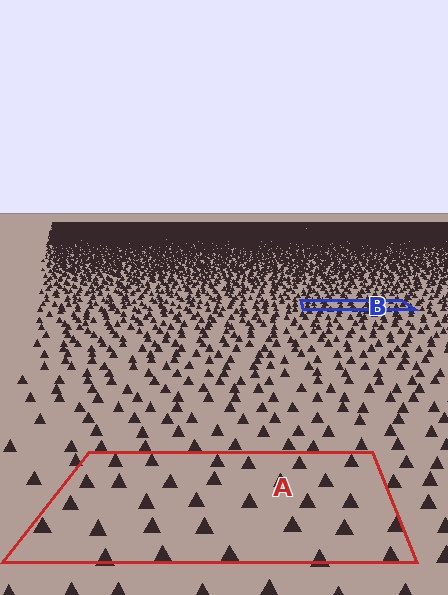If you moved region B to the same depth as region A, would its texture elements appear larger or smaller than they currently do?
They would appear larger. At a closer depth, the same texture elements are projected at a bigger on-screen size.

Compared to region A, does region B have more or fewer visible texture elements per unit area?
Region B has more texture elements per unit area — they are packed more densely because it is farther away.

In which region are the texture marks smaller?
The texture marks are smaller in region B, because it is farther away.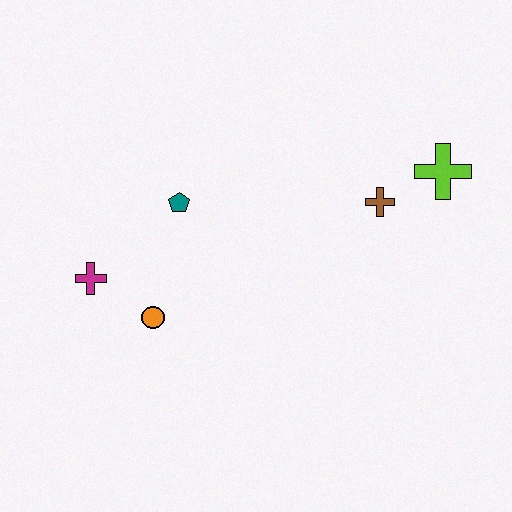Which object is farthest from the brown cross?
The magenta cross is farthest from the brown cross.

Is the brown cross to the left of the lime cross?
Yes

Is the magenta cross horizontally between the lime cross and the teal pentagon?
No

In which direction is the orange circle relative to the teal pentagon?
The orange circle is below the teal pentagon.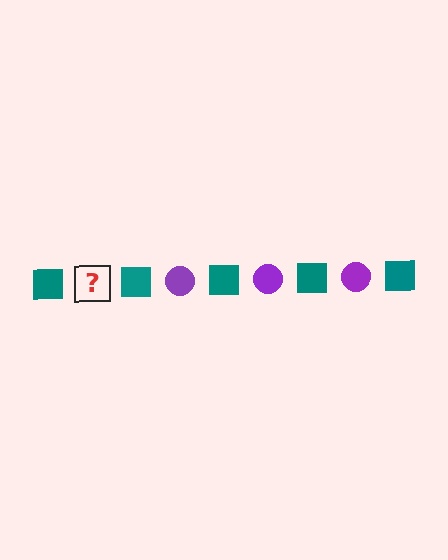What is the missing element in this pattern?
The missing element is a purple circle.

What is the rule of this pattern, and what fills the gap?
The rule is that the pattern alternates between teal square and purple circle. The gap should be filled with a purple circle.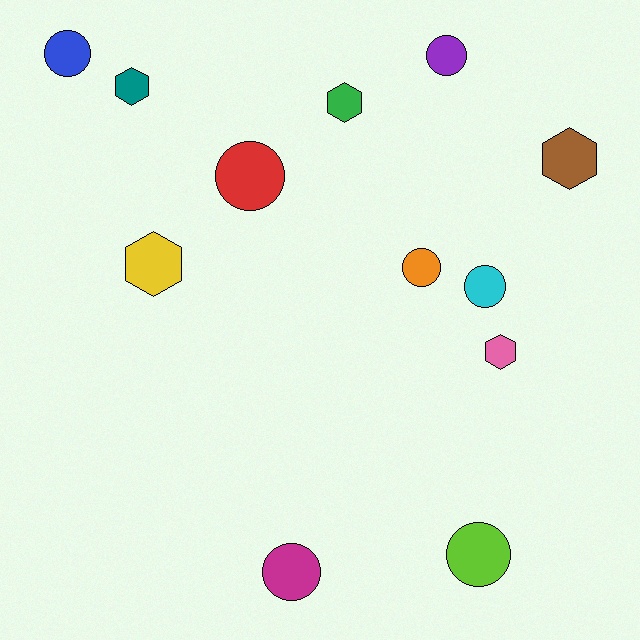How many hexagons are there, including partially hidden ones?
There are 5 hexagons.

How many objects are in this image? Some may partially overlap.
There are 12 objects.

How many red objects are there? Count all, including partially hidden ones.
There is 1 red object.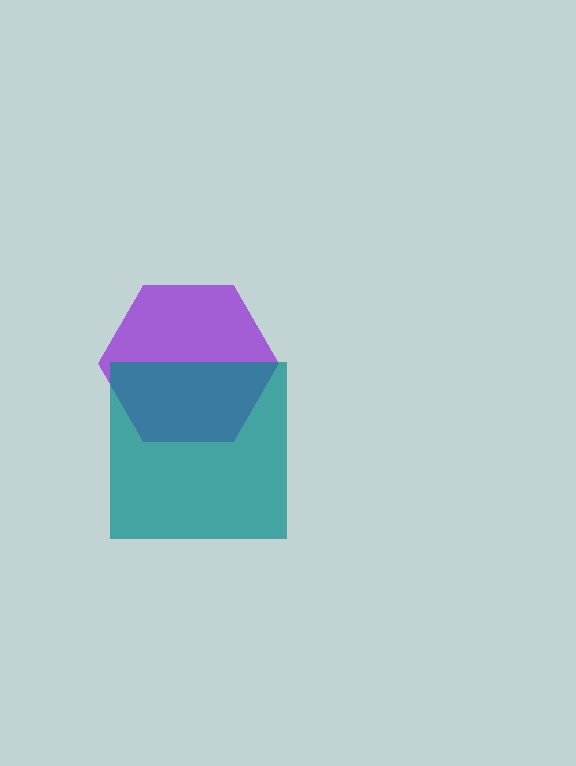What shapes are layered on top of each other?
The layered shapes are: a purple hexagon, a teal square.